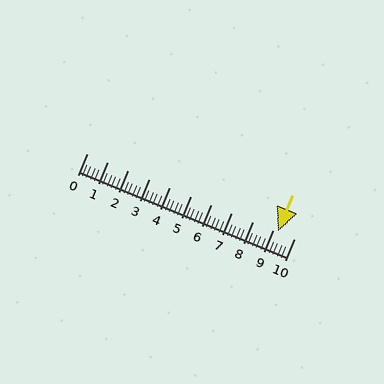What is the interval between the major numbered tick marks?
The major tick marks are spaced 1 units apart.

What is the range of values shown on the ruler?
The ruler shows values from 0 to 10.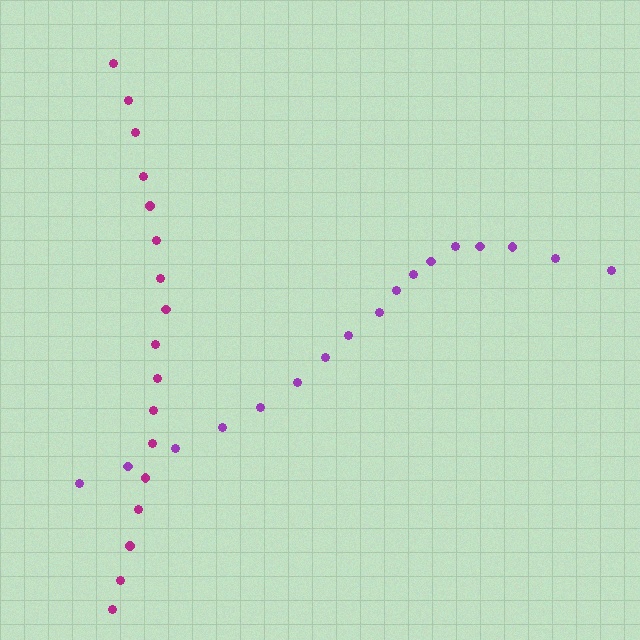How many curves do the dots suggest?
There are 2 distinct paths.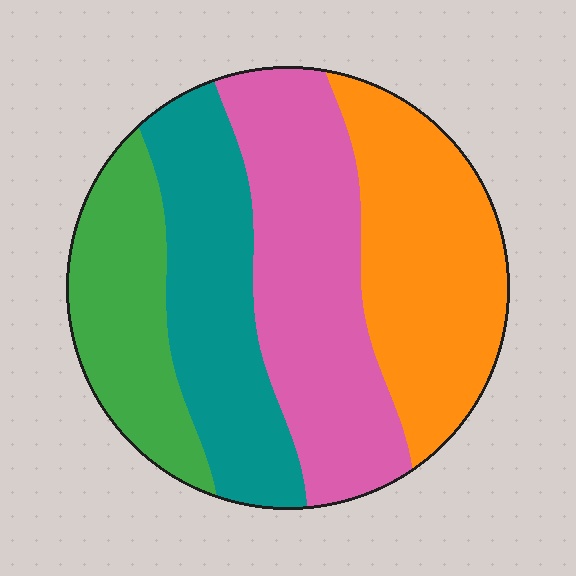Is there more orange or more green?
Orange.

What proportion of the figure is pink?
Pink covers 31% of the figure.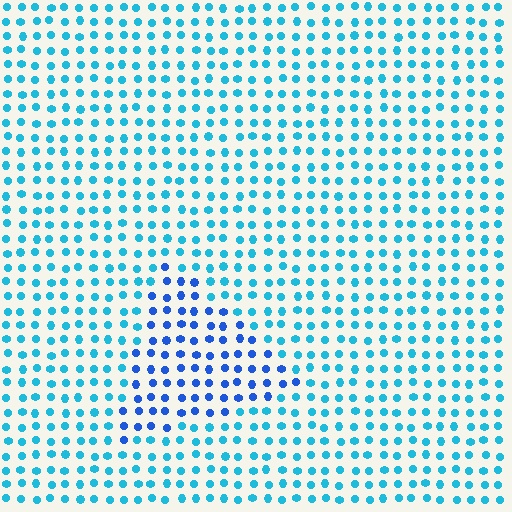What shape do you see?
I see a triangle.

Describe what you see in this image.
The image is filled with small cyan elements in a uniform arrangement. A triangle-shaped region is visible where the elements are tinted to a slightly different hue, forming a subtle color boundary.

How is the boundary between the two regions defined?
The boundary is defined purely by a slight shift in hue (about 32 degrees). Spacing, size, and orientation are identical on both sides.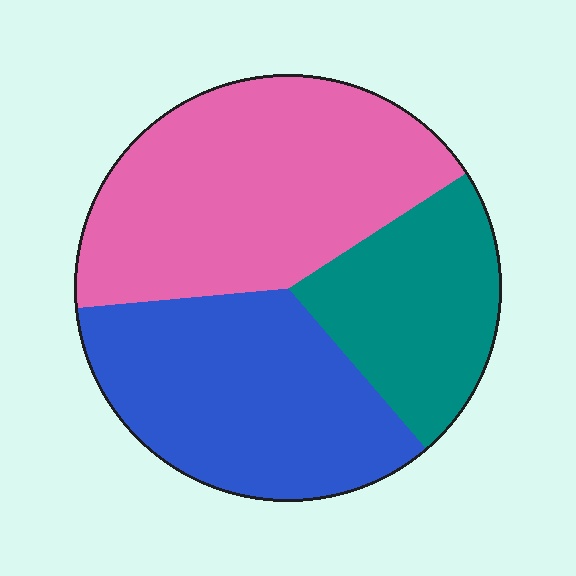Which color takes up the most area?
Pink, at roughly 40%.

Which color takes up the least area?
Teal, at roughly 25%.